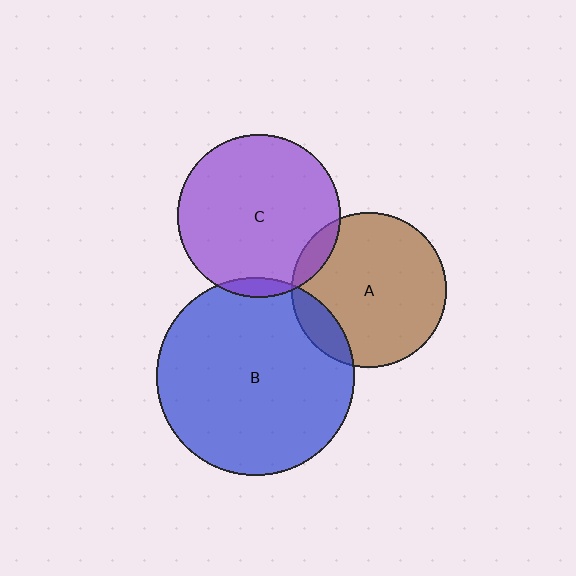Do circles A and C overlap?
Yes.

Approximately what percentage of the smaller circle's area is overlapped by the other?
Approximately 10%.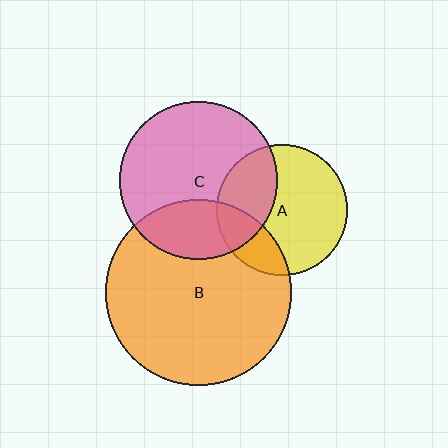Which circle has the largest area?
Circle B (orange).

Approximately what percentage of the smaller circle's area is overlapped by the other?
Approximately 20%.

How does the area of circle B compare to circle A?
Approximately 2.0 times.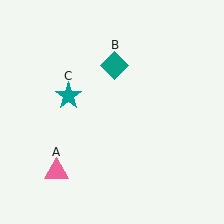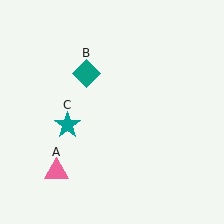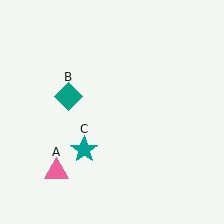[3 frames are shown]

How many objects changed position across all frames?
2 objects changed position: teal diamond (object B), teal star (object C).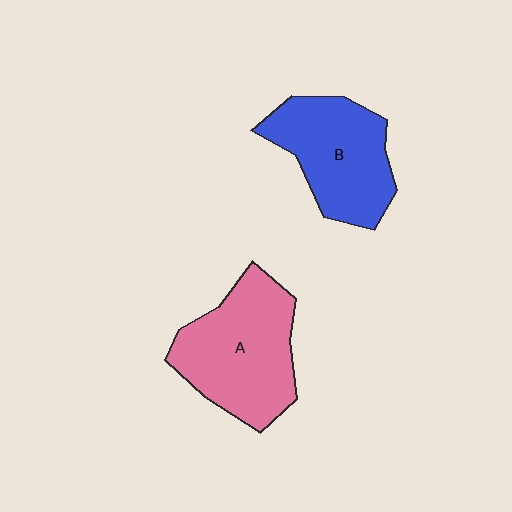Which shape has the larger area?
Shape A (pink).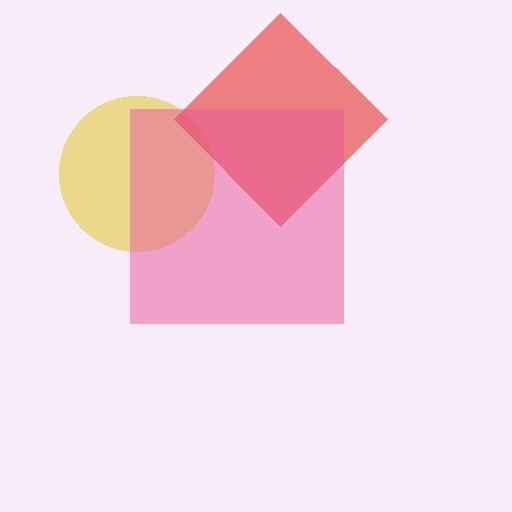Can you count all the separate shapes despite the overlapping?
Yes, there are 3 separate shapes.